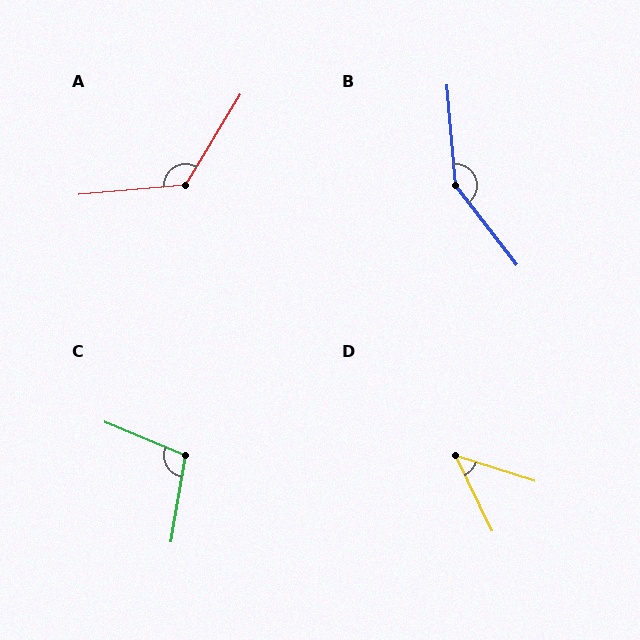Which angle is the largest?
B, at approximately 147 degrees.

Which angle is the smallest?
D, at approximately 47 degrees.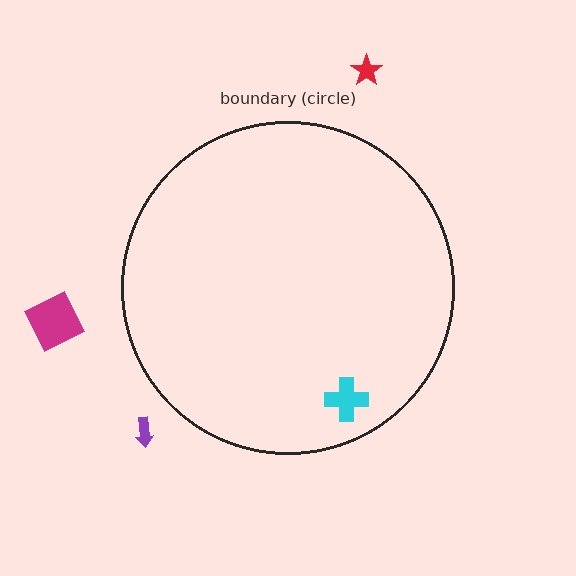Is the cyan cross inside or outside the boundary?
Inside.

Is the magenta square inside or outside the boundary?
Outside.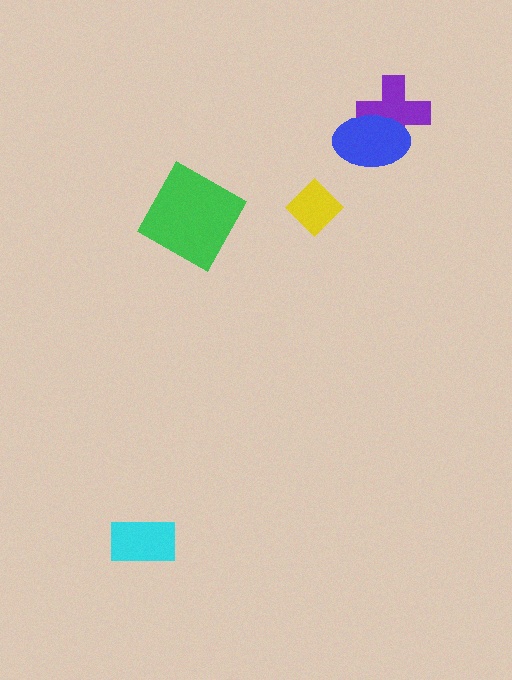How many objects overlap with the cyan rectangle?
0 objects overlap with the cyan rectangle.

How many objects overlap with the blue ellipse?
1 object overlaps with the blue ellipse.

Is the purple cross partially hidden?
Yes, it is partially covered by another shape.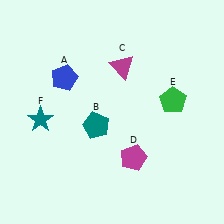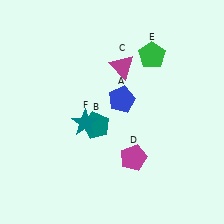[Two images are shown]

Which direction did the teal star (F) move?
The teal star (F) moved right.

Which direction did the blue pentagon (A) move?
The blue pentagon (A) moved right.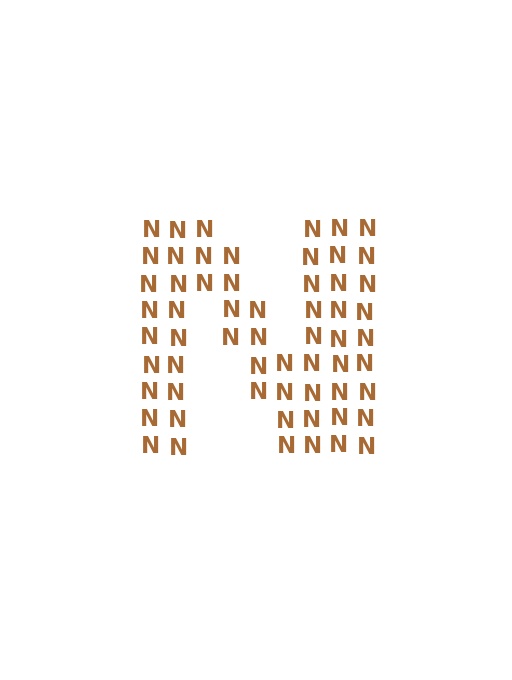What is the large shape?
The large shape is the letter N.